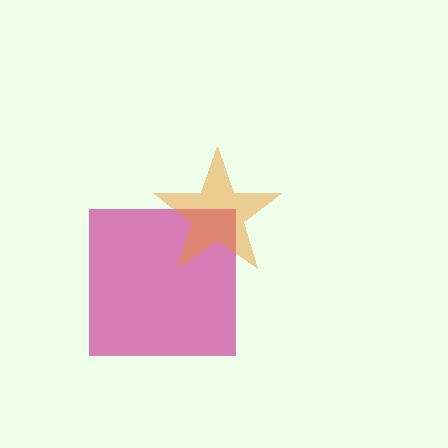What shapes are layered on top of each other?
The layered shapes are: a magenta square, an orange star.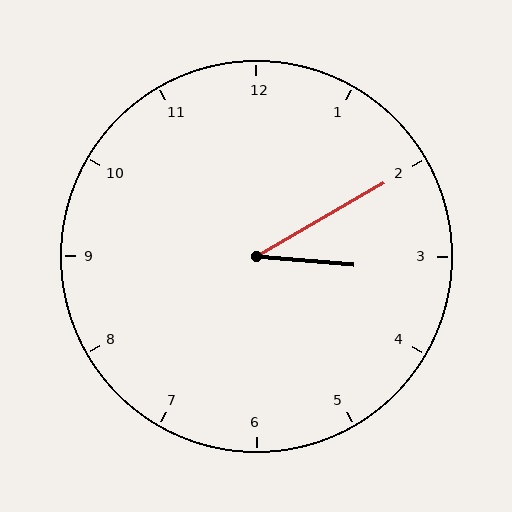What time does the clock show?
3:10.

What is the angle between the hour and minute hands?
Approximately 35 degrees.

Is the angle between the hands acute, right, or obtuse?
It is acute.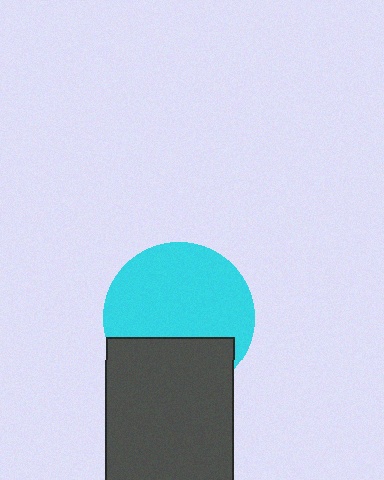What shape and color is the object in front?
The object in front is a dark gray rectangle.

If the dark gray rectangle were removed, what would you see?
You would see the complete cyan circle.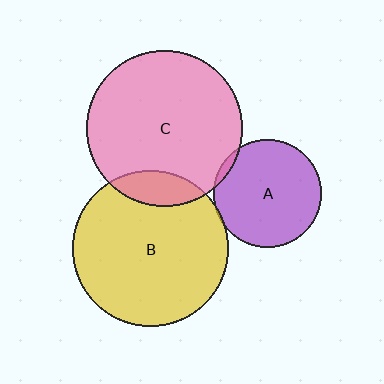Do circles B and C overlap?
Yes.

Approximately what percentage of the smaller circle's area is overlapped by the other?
Approximately 10%.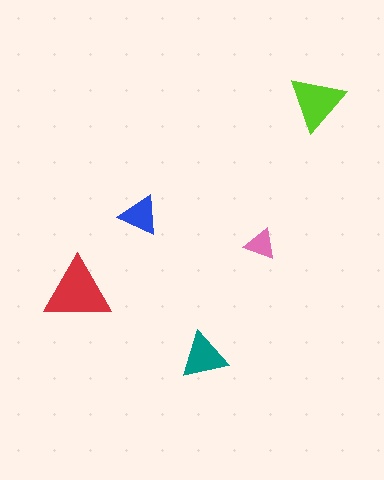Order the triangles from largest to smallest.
the red one, the lime one, the teal one, the blue one, the pink one.